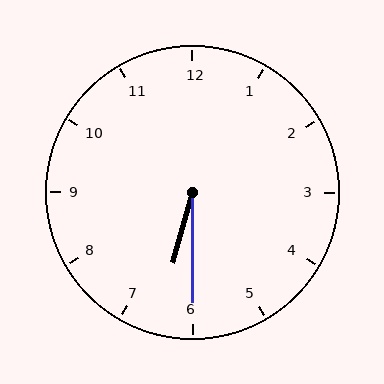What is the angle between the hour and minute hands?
Approximately 15 degrees.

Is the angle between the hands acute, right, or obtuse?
It is acute.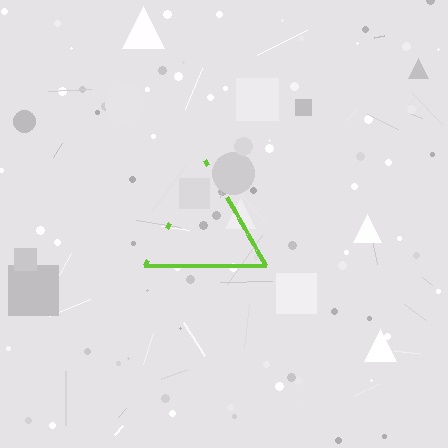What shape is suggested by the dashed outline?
The dashed outline suggests a triangle.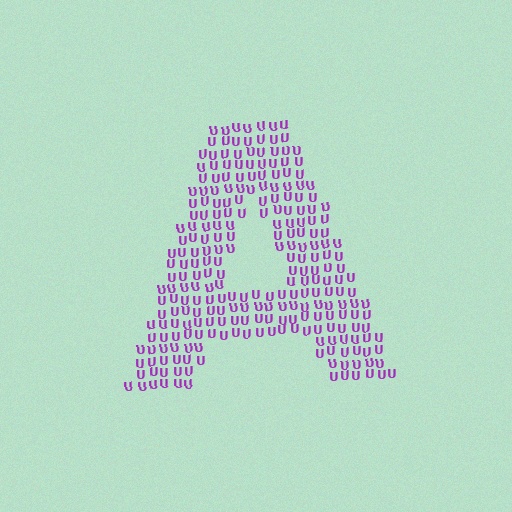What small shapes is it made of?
It is made of small letter U's.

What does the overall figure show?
The overall figure shows the letter A.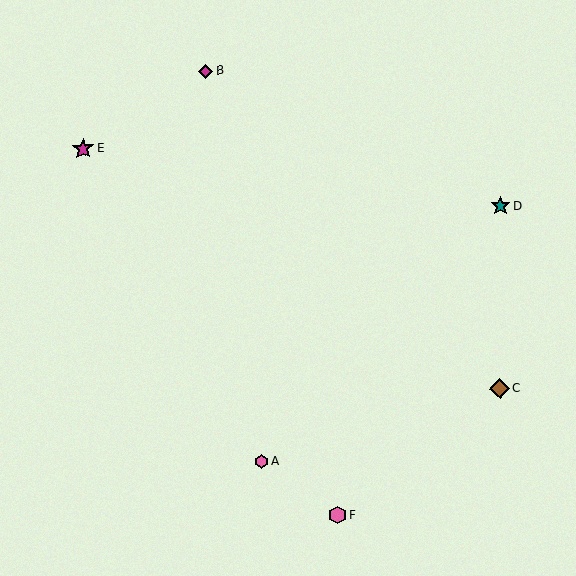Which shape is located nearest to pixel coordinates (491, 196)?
The teal star (labeled D) at (501, 206) is nearest to that location.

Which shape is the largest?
The magenta star (labeled E) is the largest.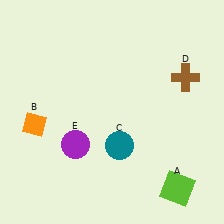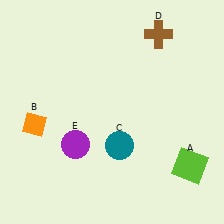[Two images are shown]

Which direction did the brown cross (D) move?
The brown cross (D) moved up.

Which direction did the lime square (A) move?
The lime square (A) moved up.